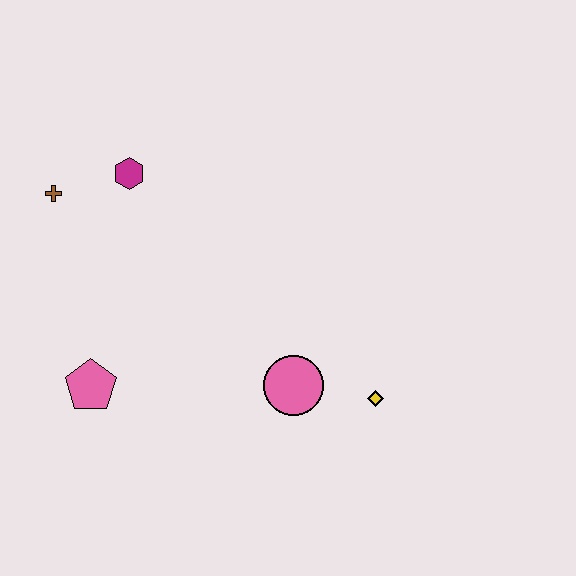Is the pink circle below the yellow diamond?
No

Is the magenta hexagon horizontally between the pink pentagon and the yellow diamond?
Yes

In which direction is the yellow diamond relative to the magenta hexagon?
The yellow diamond is to the right of the magenta hexagon.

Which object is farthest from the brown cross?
The yellow diamond is farthest from the brown cross.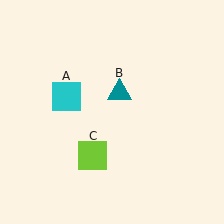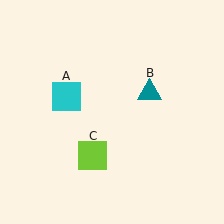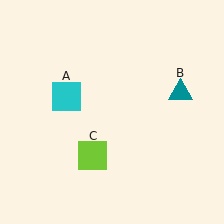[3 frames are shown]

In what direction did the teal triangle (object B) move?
The teal triangle (object B) moved right.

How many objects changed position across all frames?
1 object changed position: teal triangle (object B).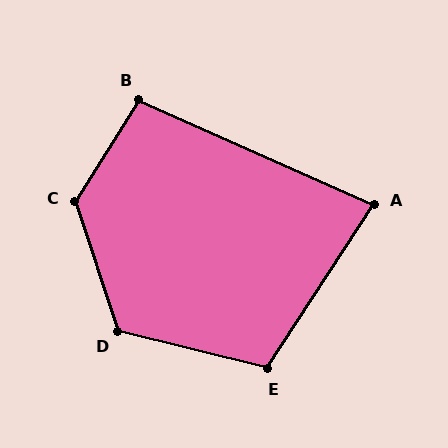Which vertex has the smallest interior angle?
A, at approximately 81 degrees.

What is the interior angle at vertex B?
Approximately 98 degrees (obtuse).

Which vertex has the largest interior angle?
C, at approximately 130 degrees.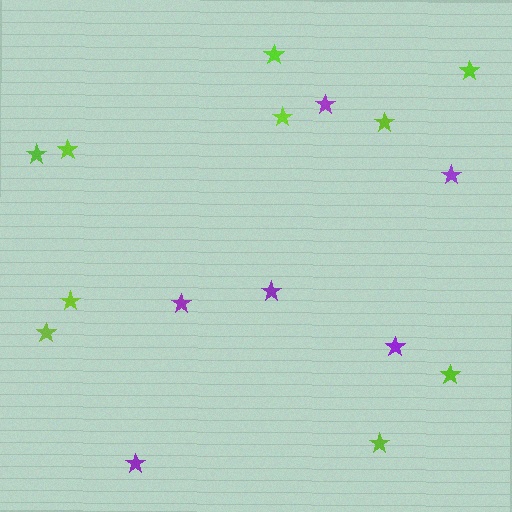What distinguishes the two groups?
There are 2 groups: one group of purple stars (6) and one group of lime stars (10).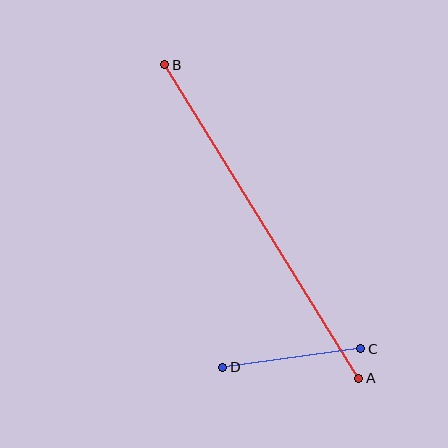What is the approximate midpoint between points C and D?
The midpoint is at approximately (292, 358) pixels.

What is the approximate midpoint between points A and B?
The midpoint is at approximately (262, 222) pixels.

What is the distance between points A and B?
The distance is approximately 369 pixels.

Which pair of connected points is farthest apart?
Points A and B are farthest apart.